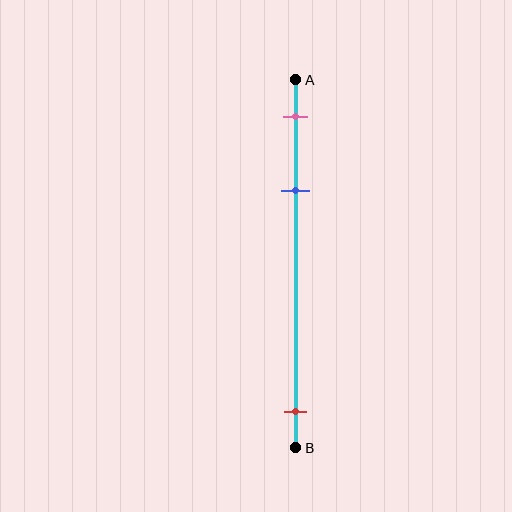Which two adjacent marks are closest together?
The pink and blue marks are the closest adjacent pair.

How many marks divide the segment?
There are 3 marks dividing the segment.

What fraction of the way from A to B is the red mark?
The red mark is approximately 90% (0.9) of the way from A to B.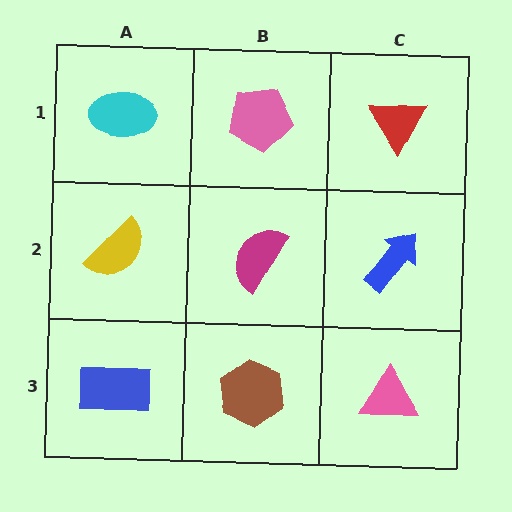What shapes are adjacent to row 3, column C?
A blue arrow (row 2, column C), a brown hexagon (row 3, column B).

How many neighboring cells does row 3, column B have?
3.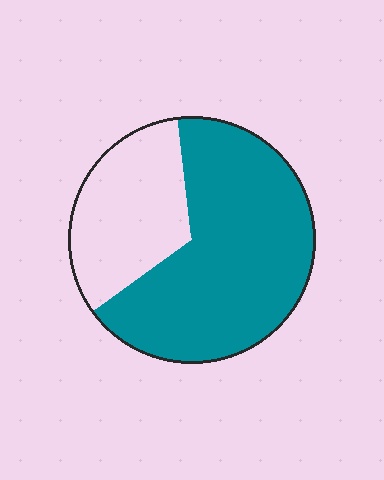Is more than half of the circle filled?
Yes.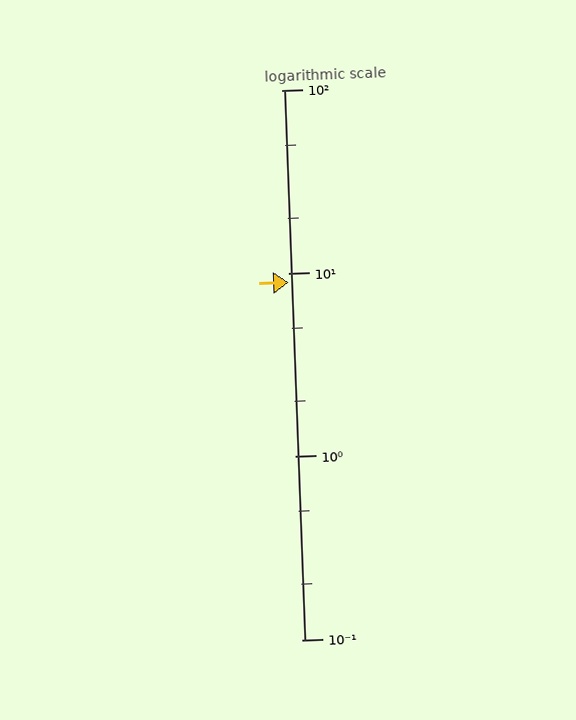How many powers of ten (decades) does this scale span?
The scale spans 3 decades, from 0.1 to 100.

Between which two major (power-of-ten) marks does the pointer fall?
The pointer is between 1 and 10.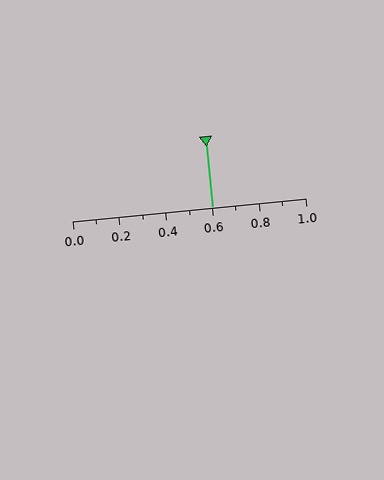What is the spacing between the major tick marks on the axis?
The major ticks are spaced 0.2 apart.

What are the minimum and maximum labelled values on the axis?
The axis runs from 0.0 to 1.0.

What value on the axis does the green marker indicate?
The marker indicates approximately 0.6.